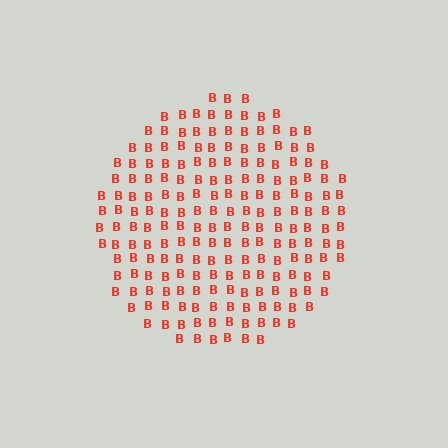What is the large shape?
The large shape is a circle.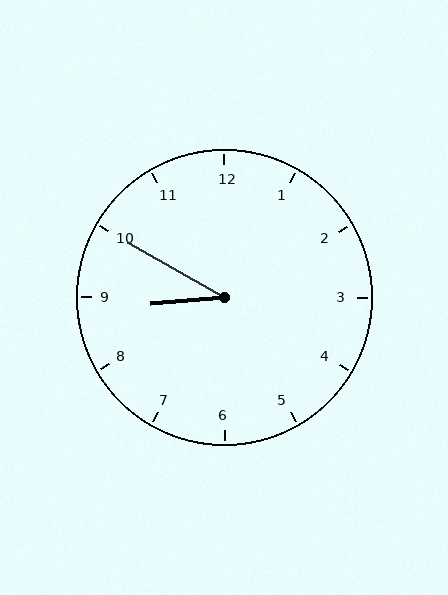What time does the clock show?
8:50.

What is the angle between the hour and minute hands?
Approximately 35 degrees.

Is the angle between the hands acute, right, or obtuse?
It is acute.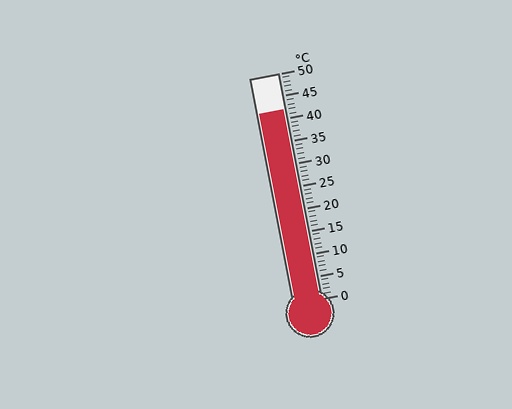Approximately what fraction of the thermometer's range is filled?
The thermometer is filled to approximately 85% of its range.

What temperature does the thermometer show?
The thermometer shows approximately 42°C.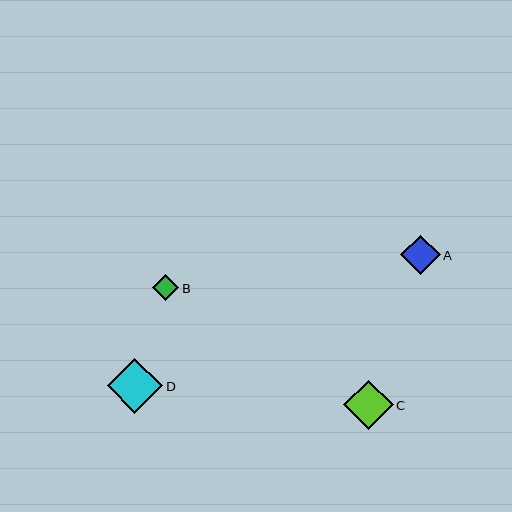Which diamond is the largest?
Diamond D is the largest with a size of approximately 55 pixels.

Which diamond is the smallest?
Diamond B is the smallest with a size of approximately 27 pixels.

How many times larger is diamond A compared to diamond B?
Diamond A is approximately 1.5 times the size of diamond B.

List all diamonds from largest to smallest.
From largest to smallest: D, C, A, B.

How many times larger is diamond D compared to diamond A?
Diamond D is approximately 1.4 times the size of diamond A.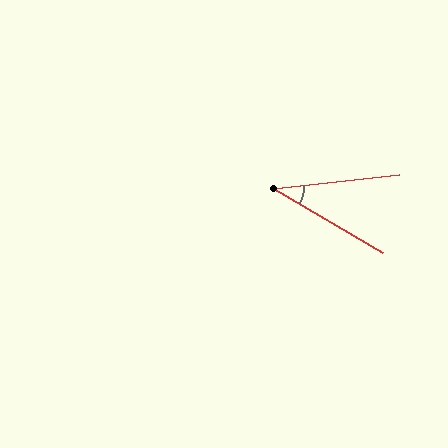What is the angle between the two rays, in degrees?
Approximately 37 degrees.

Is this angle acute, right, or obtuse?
It is acute.